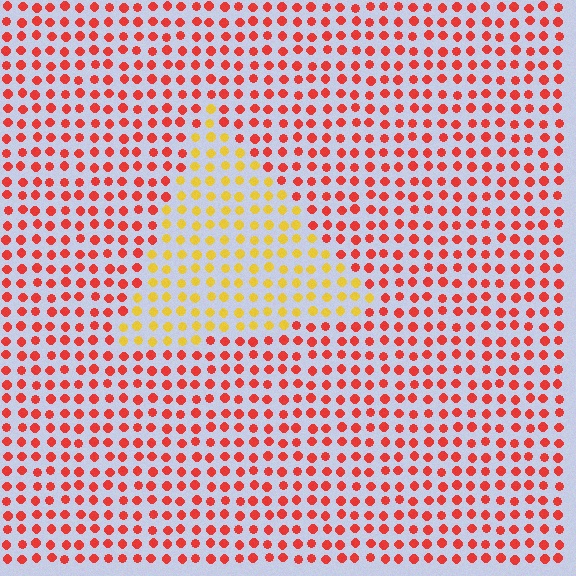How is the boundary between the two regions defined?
The boundary is defined purely by a slight shift in hue (about 49 degrees). Spacing, size, and orientation are identical on both sides.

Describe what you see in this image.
The image is filled with small red elements in a uniform arrangement. A triangle-shaped region is visible where the elements are tinted to a slightly different hue, forming a subtle color boundary.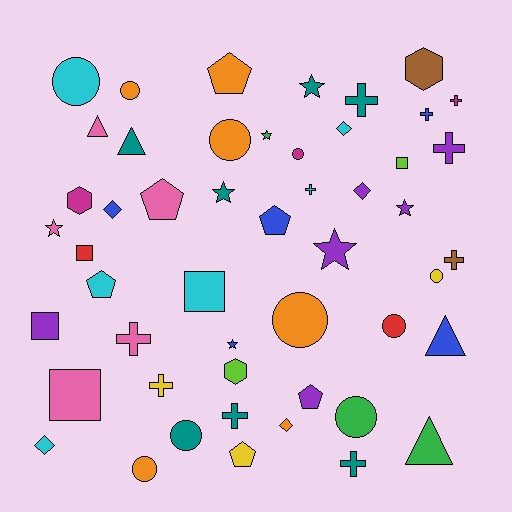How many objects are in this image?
There are 50 objects.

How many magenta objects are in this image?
There are 3 magenta objects.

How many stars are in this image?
There are 7 stars.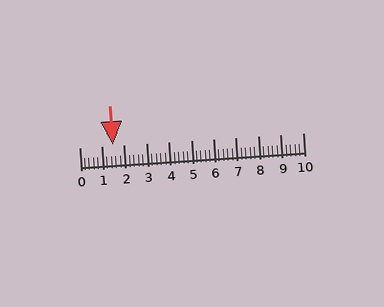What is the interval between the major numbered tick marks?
The major tick marks are spaced 1 units apart.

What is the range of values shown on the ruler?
The ruler shows values from 0 to 10.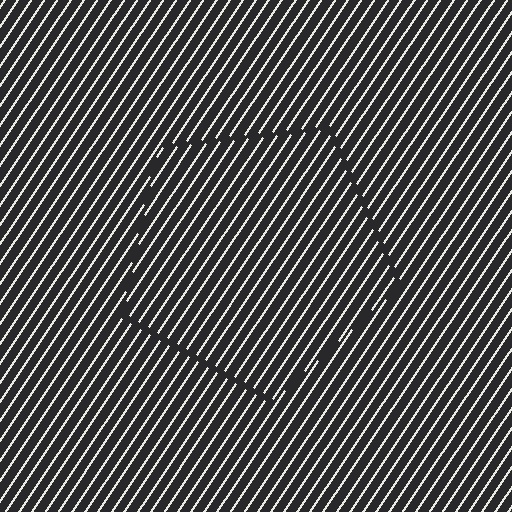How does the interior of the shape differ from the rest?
The interior of the shape contains the same grating, shifted by half a period — the contour is defined by the phase discontinuity where line-ends from the inner and outer gratings abut.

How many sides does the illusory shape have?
5 sides — the line-ends trace a pentagon.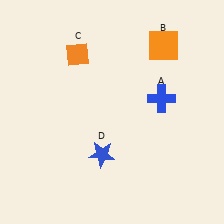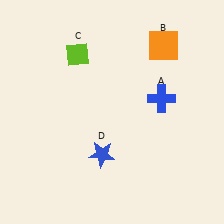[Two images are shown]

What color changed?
The diamond (C) changed from orange in Image 1 to lime in Image 2.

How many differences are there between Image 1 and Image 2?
There is 1 difference between the two images.